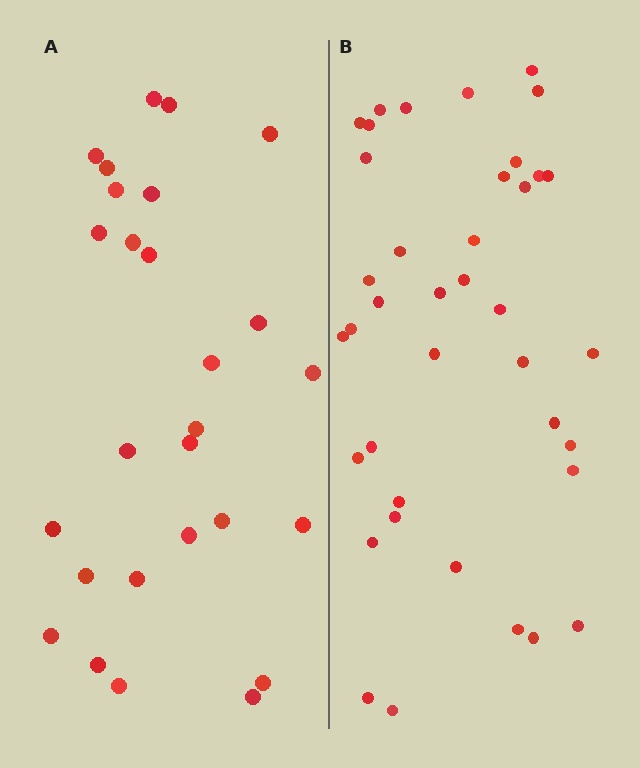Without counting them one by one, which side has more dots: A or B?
Region B (the right region) has more dots.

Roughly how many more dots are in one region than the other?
Region B has roughly 12 or so more dots than region A.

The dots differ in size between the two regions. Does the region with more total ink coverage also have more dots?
No. Region A has more total ink coverage because its dots are larger, but region B actually contains more individual dots. Total area can be misleading — the number of items is what matters here.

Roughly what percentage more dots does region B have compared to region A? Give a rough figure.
About 45% more.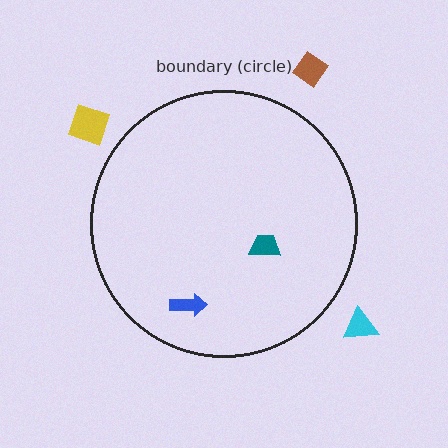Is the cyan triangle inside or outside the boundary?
Outside.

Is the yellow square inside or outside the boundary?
Outside.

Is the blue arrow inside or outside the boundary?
Inside.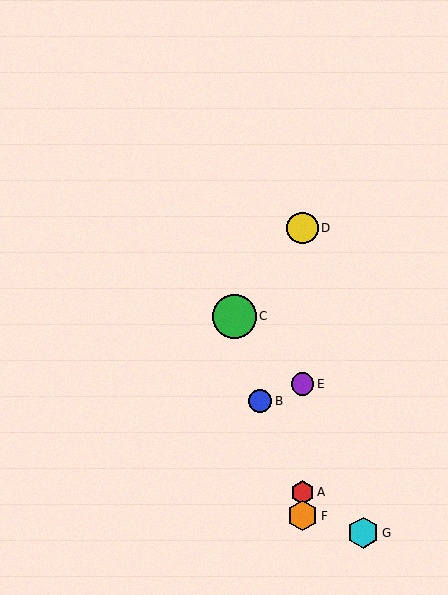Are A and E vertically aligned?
Yes, both are at x≈302.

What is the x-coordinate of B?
Object B is at x≈260.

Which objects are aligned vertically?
Objects A, D, E, F are aligned vertically.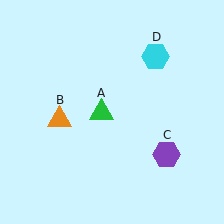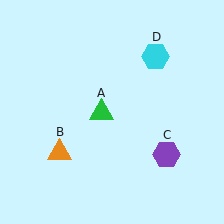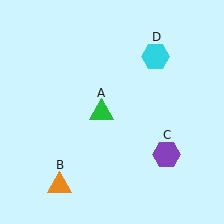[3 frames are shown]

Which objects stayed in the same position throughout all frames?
Green triangle (object A) and purple hexagon (object C) and cyan hexagon (object D) remained stationary.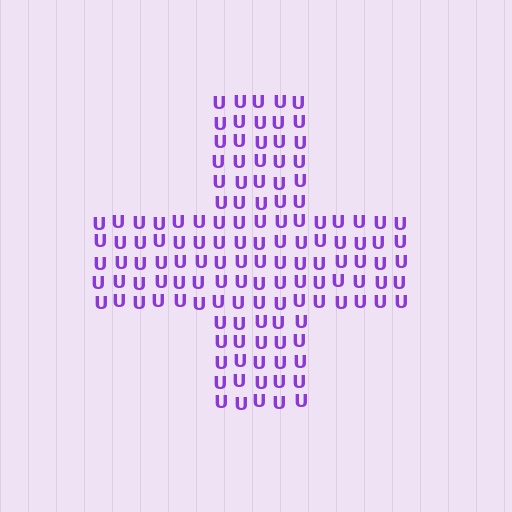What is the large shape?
The large shape is a cross.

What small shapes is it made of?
It is made of small letter U's.